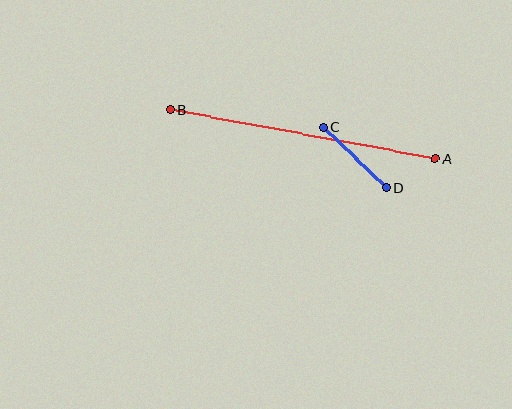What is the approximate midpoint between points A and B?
The midpoint is at approximately (303, 134) pixels.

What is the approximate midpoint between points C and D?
The midpoint is at approximately (355, 157) pixels.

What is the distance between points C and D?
The distance is approximately 88 pixels.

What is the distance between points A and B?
The distance is approximately 269 pixels.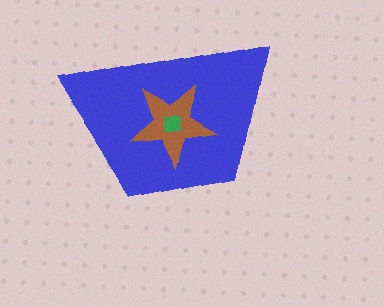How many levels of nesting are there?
3.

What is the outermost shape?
The blue trapezoid.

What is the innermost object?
The green square.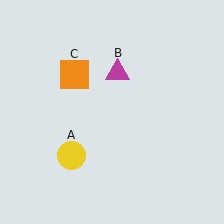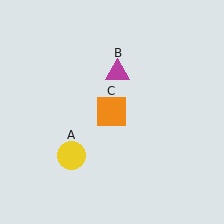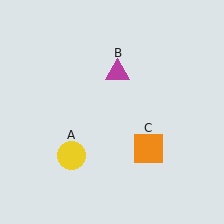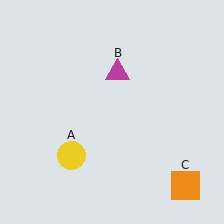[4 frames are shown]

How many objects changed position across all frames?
1 object changed position: orange square (object C).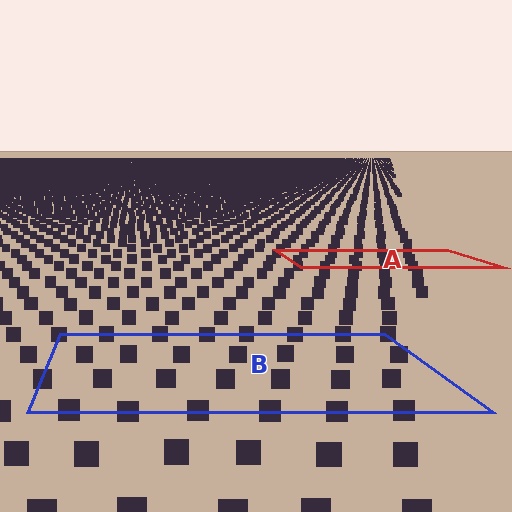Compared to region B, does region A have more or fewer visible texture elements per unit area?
Region A has more texture elements per unit area — they are packed more densely because it is farther away.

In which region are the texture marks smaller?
The texture marks are smaller in region A, because it is farther away.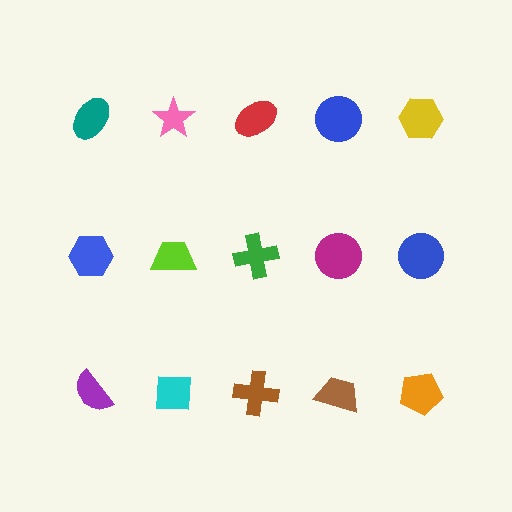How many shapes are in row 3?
5 shapes.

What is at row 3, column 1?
A purple semicircle.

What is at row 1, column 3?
A red ellipse.